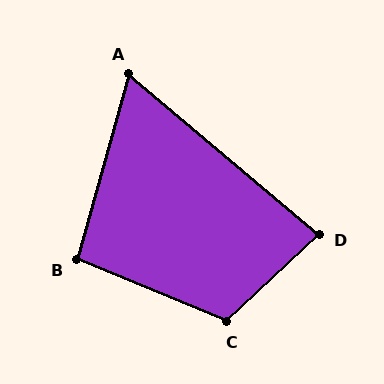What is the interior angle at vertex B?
Approximately 97 degrees (obtuse).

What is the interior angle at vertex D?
Approximately 83 degrees (acute).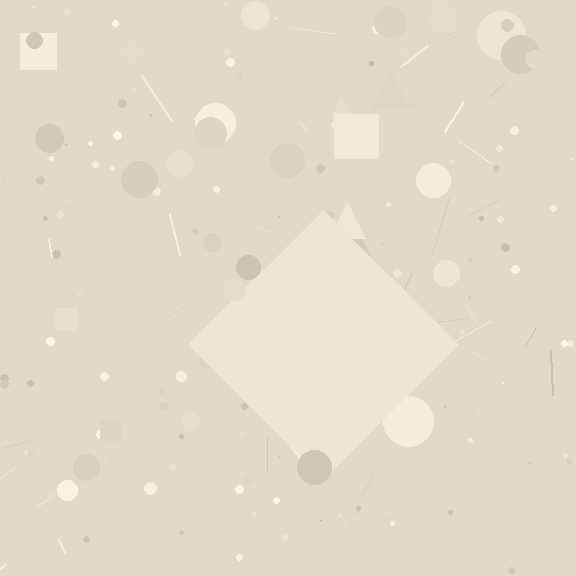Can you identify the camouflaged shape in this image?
The camouflaged shape is a diamond.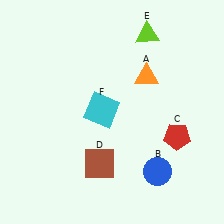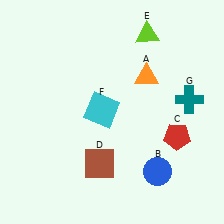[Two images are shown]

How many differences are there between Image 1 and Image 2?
There is 1 difference between the two images.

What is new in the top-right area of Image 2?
A teal cross (G) was added in the top-right area of Image 2.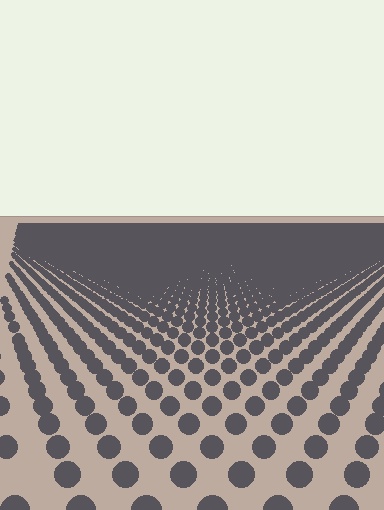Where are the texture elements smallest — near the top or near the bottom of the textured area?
Near the top.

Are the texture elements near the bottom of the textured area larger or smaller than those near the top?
Larger. Near the bottom, elements are closer to the viewer and appear at a bigger on-screen size.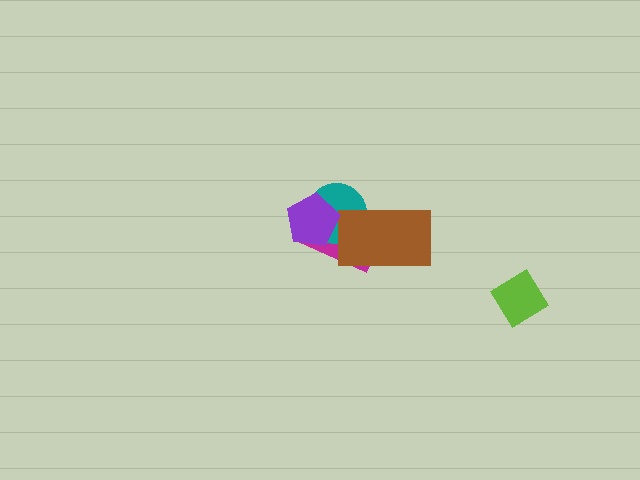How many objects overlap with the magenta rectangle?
3 objects overlap with the magenta rectangle.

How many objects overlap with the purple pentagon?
2 objects overlap with the purple pentagon.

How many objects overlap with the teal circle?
3 objects overlap with the teal circle.